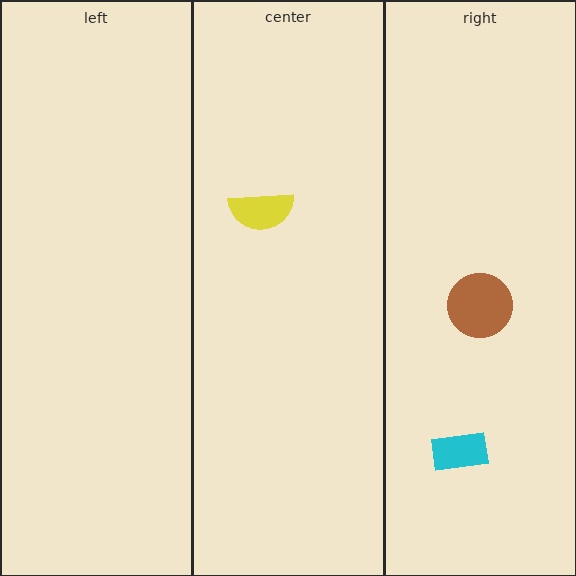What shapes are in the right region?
The brown circle, the cyan rectangle.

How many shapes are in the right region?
2.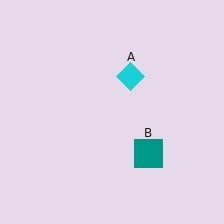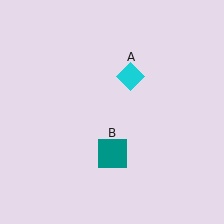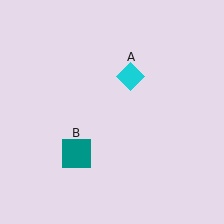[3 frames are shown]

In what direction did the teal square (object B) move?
The teal square (object B) moved left.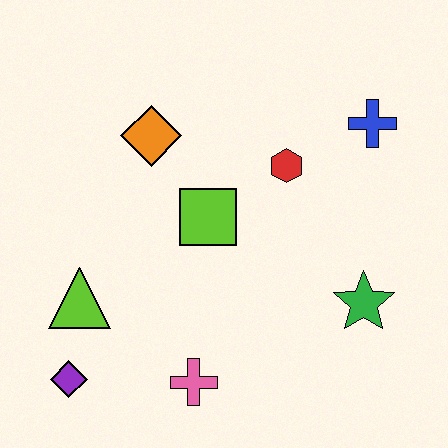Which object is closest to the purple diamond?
The lime triangle is closest to the purple diamond.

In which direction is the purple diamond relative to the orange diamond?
The purple diamond is below the orange diamond.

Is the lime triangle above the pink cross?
Yes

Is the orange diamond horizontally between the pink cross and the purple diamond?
Yes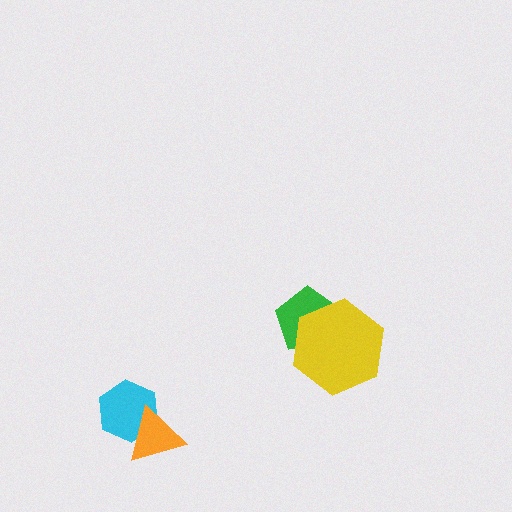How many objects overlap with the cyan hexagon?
1 object overlaps with the cyan hexagon.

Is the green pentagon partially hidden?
Yes, it is partially covered by another shape.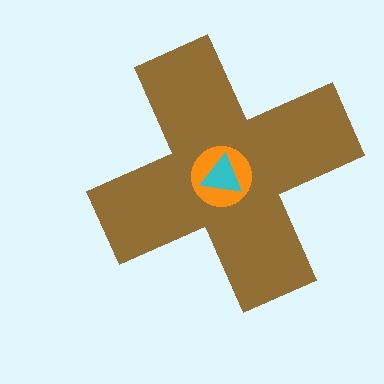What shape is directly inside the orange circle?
The cyan triangle.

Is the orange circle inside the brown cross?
Yes.